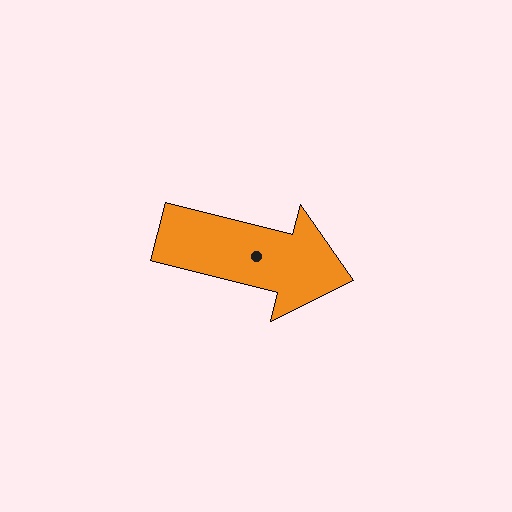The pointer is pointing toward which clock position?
Roughly 3 o'clock.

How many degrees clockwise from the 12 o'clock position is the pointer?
Approximately 104 degrees.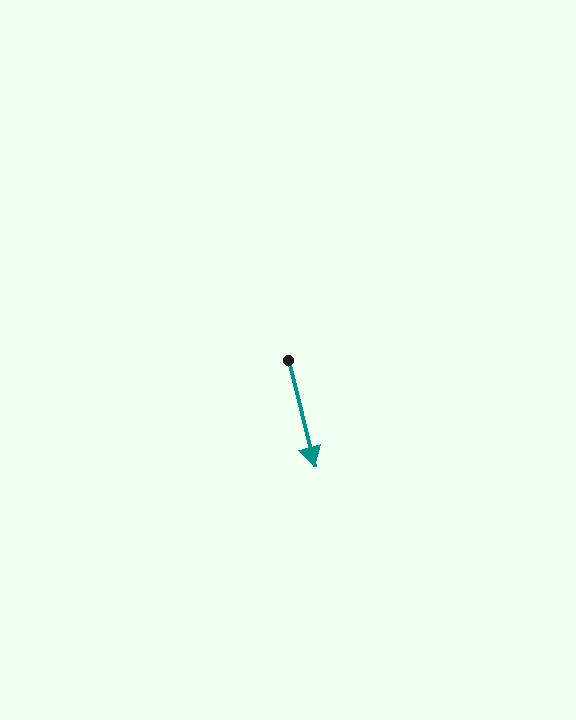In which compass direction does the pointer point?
South.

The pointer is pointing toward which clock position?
Roughly 6 o'clock.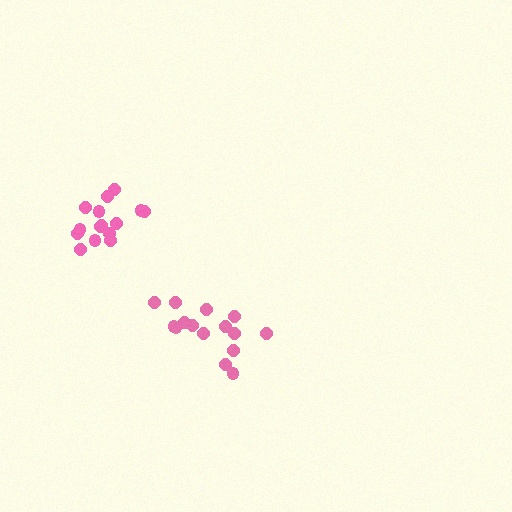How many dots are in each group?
Group 1: 15 dots, Group 2: 15 dots (30 total).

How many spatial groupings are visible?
There are 2 spatial groupings.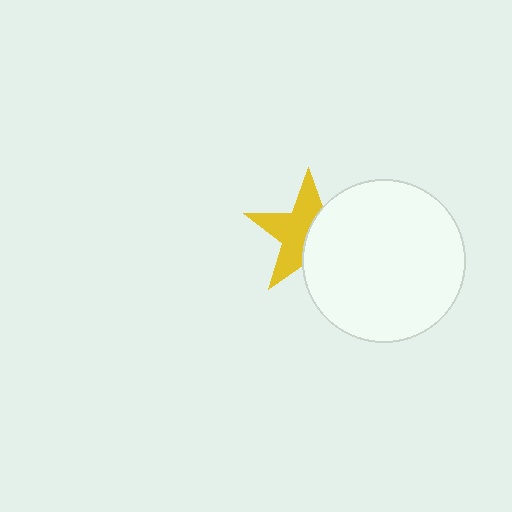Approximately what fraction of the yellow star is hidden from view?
Roughly 45% of the yellow star is hidden behind the white circle.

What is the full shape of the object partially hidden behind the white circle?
The partially hidden object is a yellow star.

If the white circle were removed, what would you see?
You would see the complete yellow star.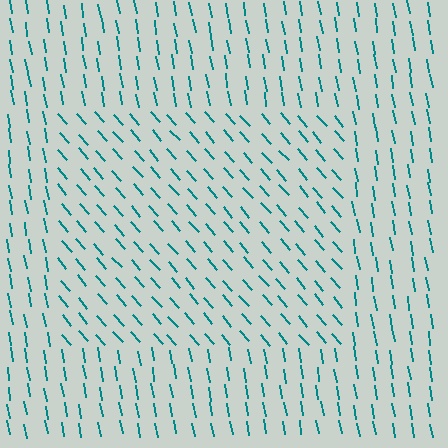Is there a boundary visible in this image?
Yes, there is a texture boundary formed by a change in line orientation.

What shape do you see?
I see a rectangle.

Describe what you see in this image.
The image is filled with small teal line segments. A rectangle region in the image has lines oriented differently from the surrounding lines, creating a visible texture boundary.